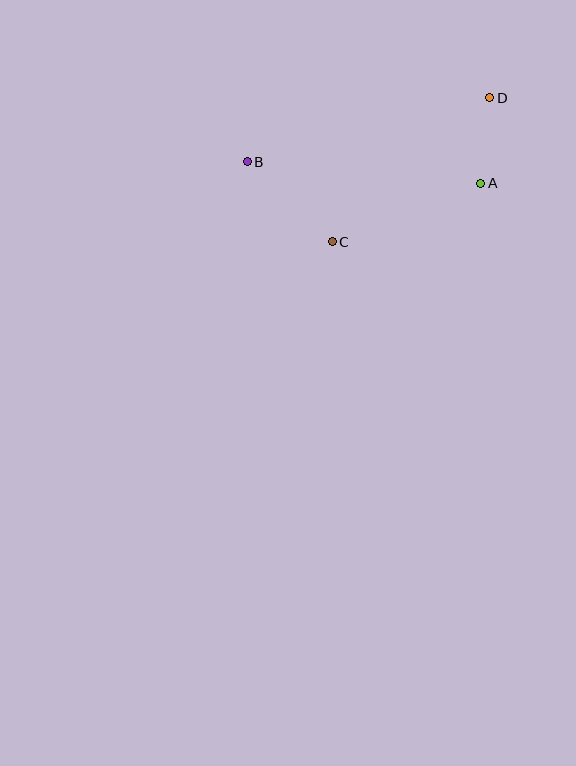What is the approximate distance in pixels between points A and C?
The distance between A and C is approximately 160 pixels.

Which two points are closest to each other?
Points A and D are closest to each other.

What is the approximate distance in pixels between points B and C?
The distance between B and C is approximately 117 pixels.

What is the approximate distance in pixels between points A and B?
The distance between A and B is approximately 235 pixels.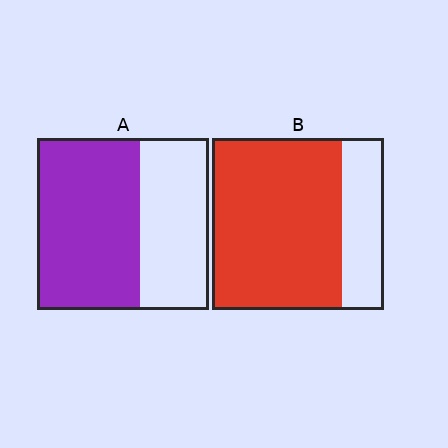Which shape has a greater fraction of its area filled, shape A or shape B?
Shape B.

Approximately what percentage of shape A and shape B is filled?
A is approximately 60% and B is approximately 75%.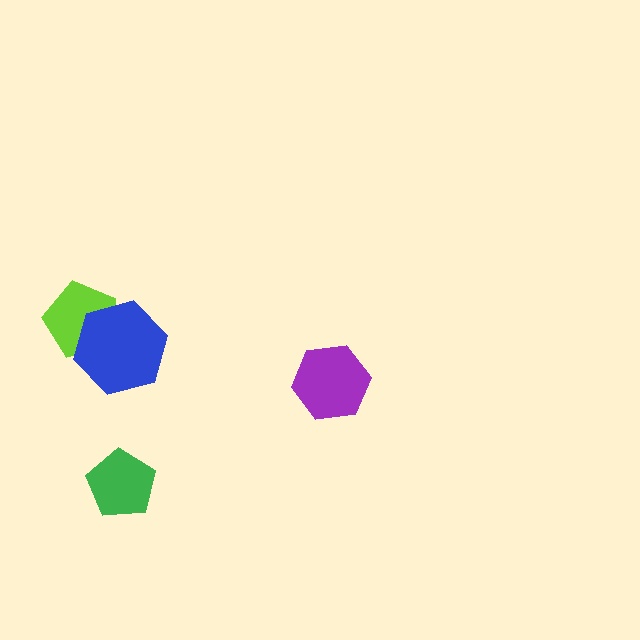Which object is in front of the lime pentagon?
The blue hexagon is in front of the lime pentagon.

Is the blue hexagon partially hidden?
No, no other shape covers it.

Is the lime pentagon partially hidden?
Yes, it is partially covered by another shape.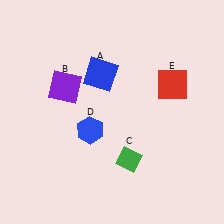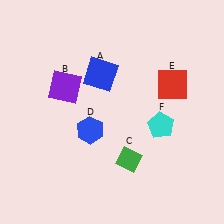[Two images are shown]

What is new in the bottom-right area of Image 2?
A cyan pentagon (F) was added in the bottom-right area of Image 2.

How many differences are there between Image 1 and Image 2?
There is 1 difference between the two images.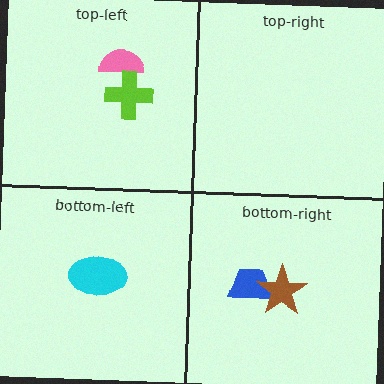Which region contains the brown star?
The bottom-right region.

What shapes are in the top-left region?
The pink semicircle, the lime cross.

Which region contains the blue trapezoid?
The bottom-right region.